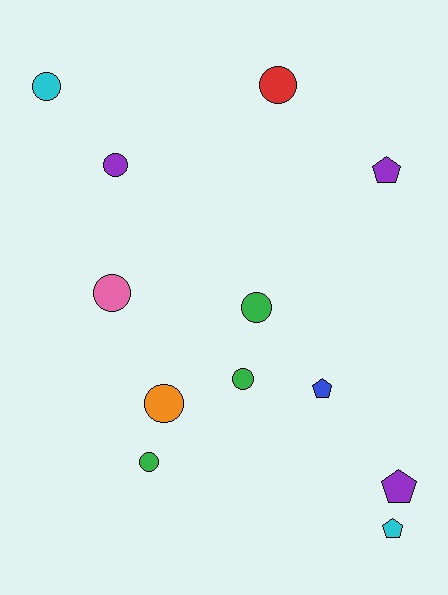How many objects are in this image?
There are 12 objects.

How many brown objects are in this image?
There are no brown objects.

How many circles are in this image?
There are 8 circles.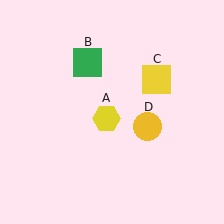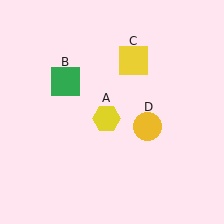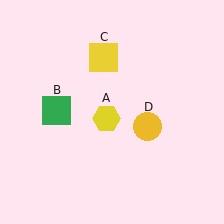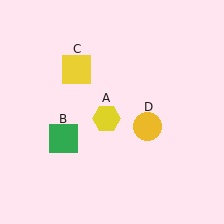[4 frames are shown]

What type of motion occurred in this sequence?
The green square (object B), yellow square (object C) rotated counterclockwise around the center of the scene.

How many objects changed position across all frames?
2 objects changed position: green square (object B), yellow square (object C).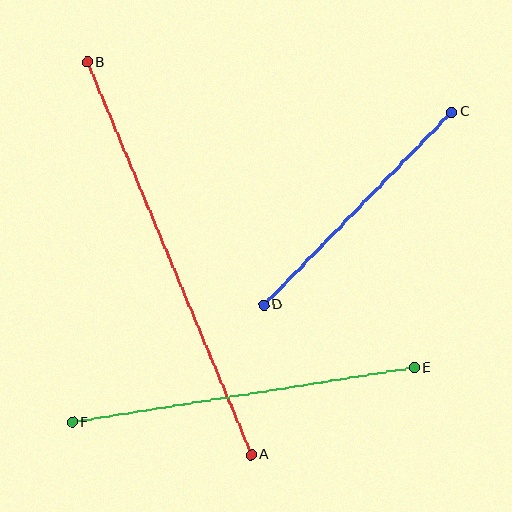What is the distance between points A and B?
The distance is approximately 426 pixels.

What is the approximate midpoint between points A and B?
The midpoint is at approximately (169, 259) pixels.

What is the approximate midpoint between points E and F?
The midpoint is at approximately (243, 395) pixels.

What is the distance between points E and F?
The distance is approximately 346 pixels.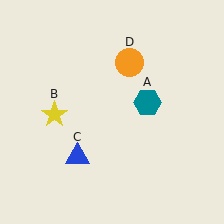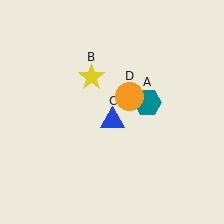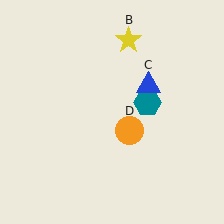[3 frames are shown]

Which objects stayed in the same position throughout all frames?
Teal hexagon (object A) remained stationary.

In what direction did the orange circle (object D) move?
The orange circle (object D) moved down.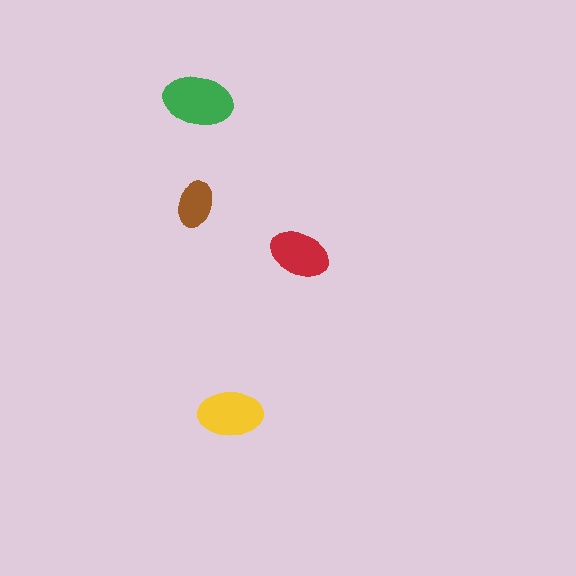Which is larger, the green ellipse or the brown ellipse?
The green one.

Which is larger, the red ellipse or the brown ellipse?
The red one.